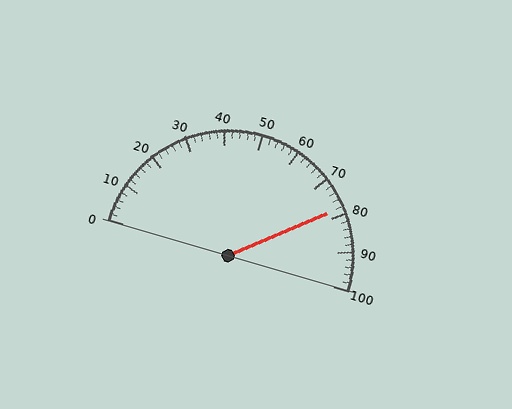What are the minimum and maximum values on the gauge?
The gauge ranges from 0 to 100.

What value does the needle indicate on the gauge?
The needle indicates approximately 78.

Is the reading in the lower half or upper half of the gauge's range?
The reading is in the upper half of the range (0 to 100).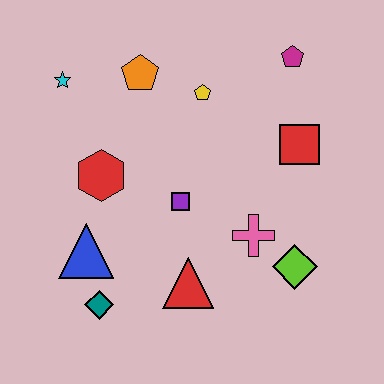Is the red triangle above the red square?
No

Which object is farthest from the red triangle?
The magenta pentagon is farthest from the red triangle.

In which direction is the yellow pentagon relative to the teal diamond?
The yellow pentagon is above the teal diamond.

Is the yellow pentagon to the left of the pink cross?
Yes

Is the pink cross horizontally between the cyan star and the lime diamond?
Yes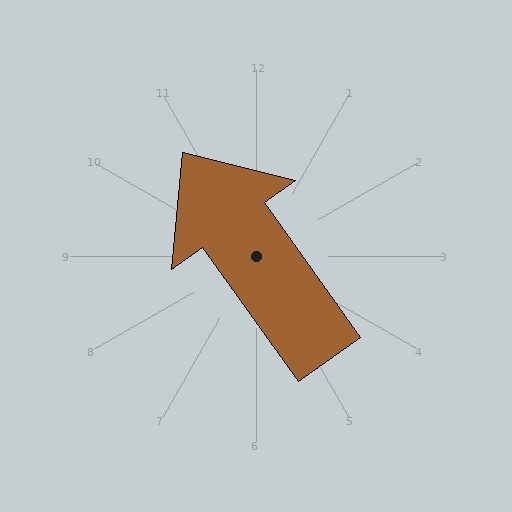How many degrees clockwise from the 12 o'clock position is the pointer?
Approximately 324 degrees.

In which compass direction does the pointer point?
Northwest.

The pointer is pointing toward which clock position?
Roughly 11 o'clock.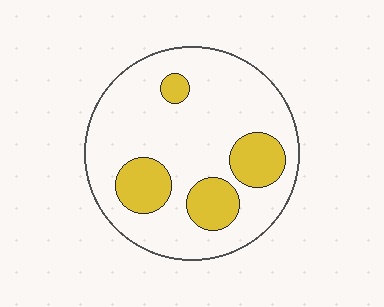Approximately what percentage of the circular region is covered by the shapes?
Approximately 20%.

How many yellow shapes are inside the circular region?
4.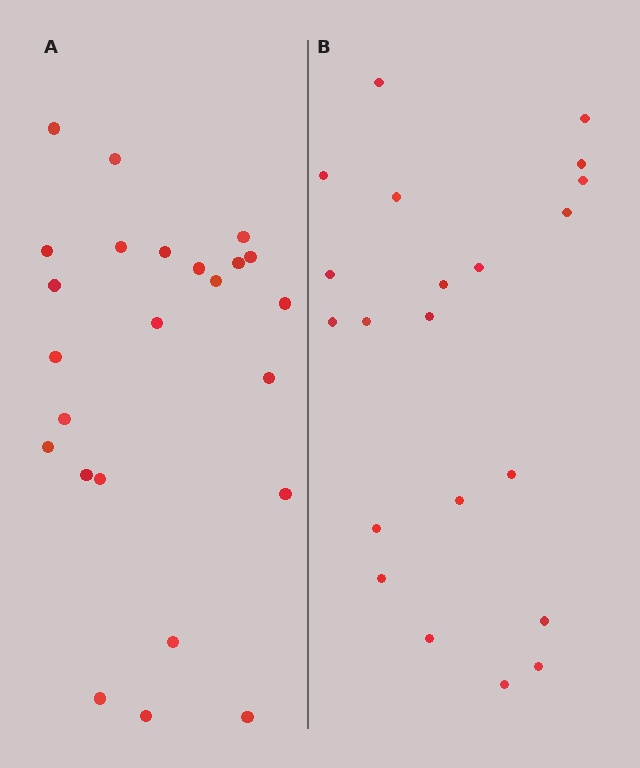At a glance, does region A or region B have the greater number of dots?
Region A (the left region) has more dots.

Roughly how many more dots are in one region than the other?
Region A has just a few more — roughly 2 or 3 more dots than region B.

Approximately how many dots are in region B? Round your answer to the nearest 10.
About 20 dots. (The exact count is 21, which rounds to 20.)